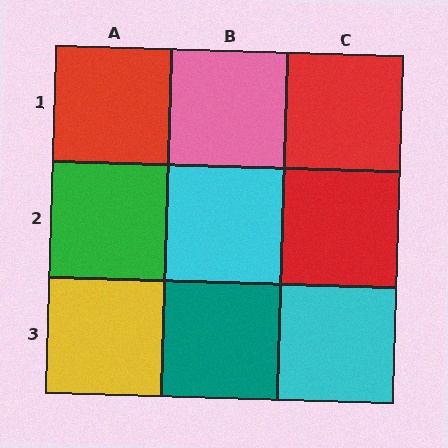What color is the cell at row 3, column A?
Yellow.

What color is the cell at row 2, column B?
Cyan.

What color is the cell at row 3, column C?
Cyan.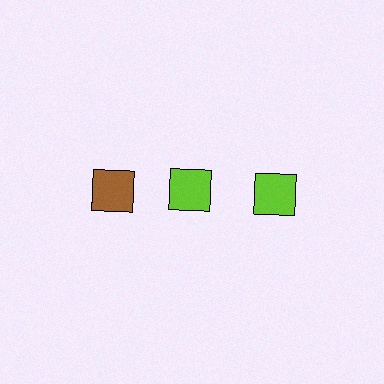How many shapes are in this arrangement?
There are 3 shapes arranged in a grid pattern.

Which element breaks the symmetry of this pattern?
The brown square in the top row, leftmost column breaks the symmetry. All other shapes are lime squares.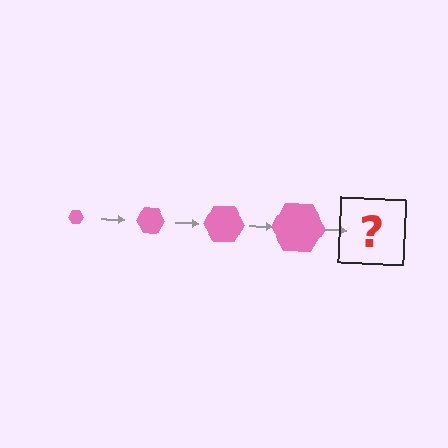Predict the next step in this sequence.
The next step is a pink hexagon, larger than the previous one.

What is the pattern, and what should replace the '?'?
The pattern is that the hexagon gets progressively larger each step. The '?' should be a pink hexagon, larger than the previous one.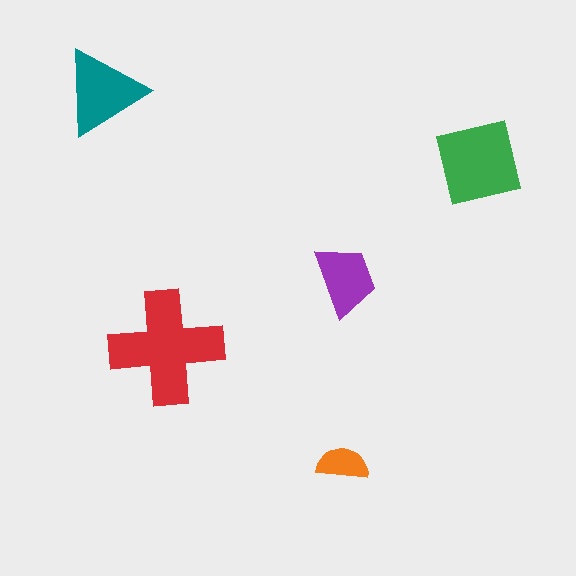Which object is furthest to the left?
The teal triangle is leftmost.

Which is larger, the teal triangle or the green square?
The green square.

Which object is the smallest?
The orange semicircle.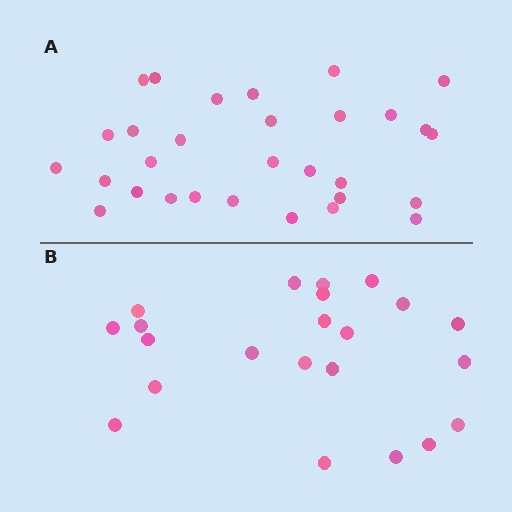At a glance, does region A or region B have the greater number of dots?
Region A (the top region) has more dots.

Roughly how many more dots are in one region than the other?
Region A has roughly 8 or so more dots than region B.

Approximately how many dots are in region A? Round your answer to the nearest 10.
About 30 dots.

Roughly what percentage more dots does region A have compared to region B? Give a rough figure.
About 35% more.